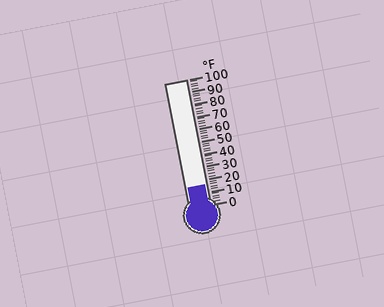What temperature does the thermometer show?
The thermometer shows approximately 16°F.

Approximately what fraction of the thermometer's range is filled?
The thermometer is filled to approximately 15% of its range.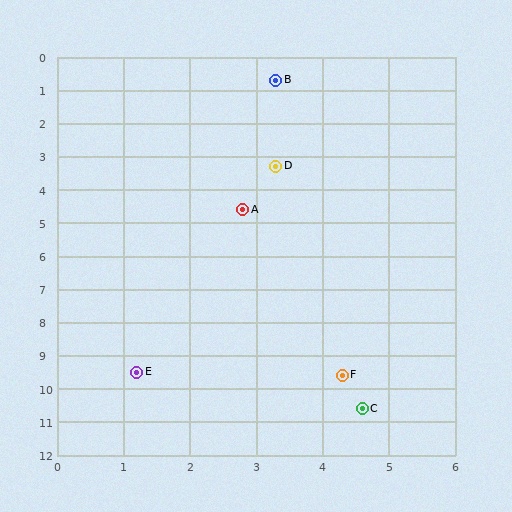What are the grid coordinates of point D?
Point D is at approximately (3.3, 3.3).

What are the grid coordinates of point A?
Point A is at approximately (2.8, 4.6).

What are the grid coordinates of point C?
Point C is at approximately (4.6, 10.6).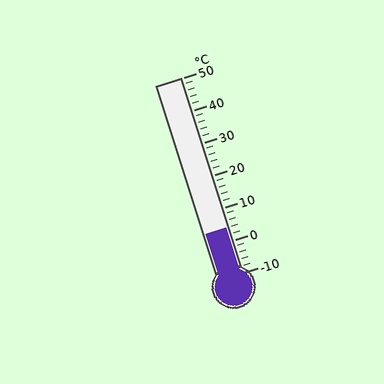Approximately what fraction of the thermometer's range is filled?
The thermometer is filled to approximately 25% of its range.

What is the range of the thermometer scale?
The thermometer scale ranges from -10°C to 50°C.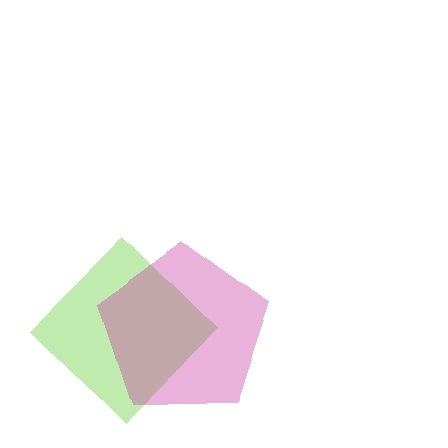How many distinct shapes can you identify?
There are 2 distinct shapes: a lime diamond, a magenta pentagon.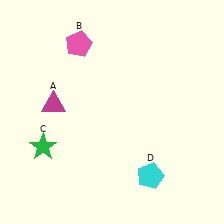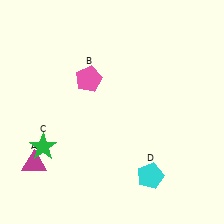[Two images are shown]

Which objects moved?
The objects that moved are: the magenta triangle (A), the pink pentagon (B).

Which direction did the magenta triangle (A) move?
The magenta triangle (A) moved down.